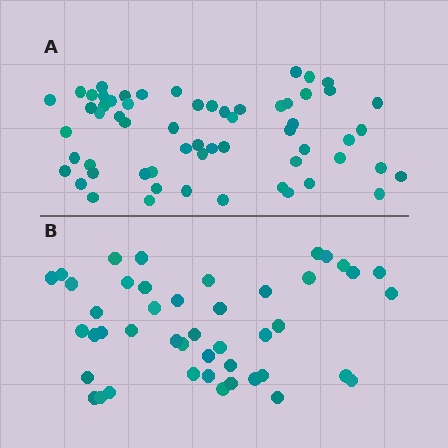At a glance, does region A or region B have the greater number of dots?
Region A (the top region) has more dots.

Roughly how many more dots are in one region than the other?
Region A has approximately 15 more dots than region B.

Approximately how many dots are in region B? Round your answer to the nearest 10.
About 40 dots. (The exact count is 45, which rounds to 40.)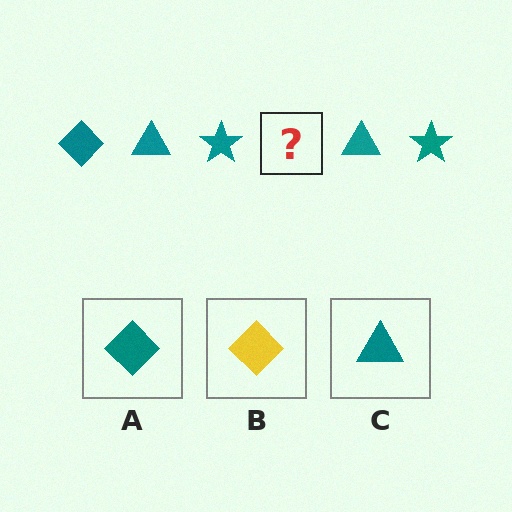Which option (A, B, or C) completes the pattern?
A.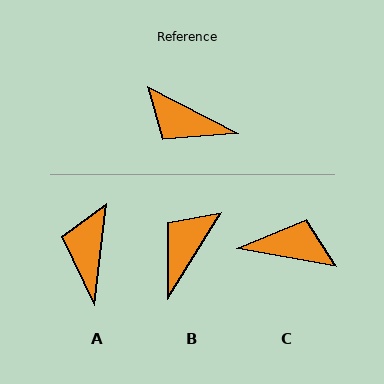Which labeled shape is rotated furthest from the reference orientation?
C, about 163 degrees away.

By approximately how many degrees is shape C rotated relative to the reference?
Approximately 163 degrees clockwise.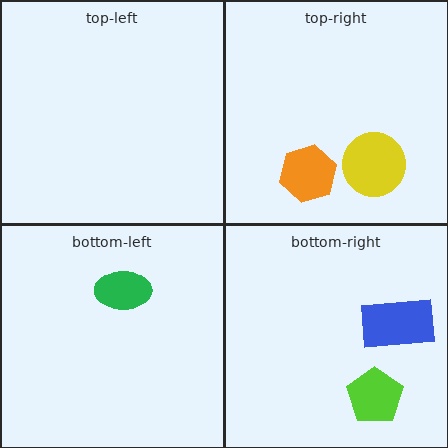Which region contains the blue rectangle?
The bottom-right region.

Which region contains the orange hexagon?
The top-right region.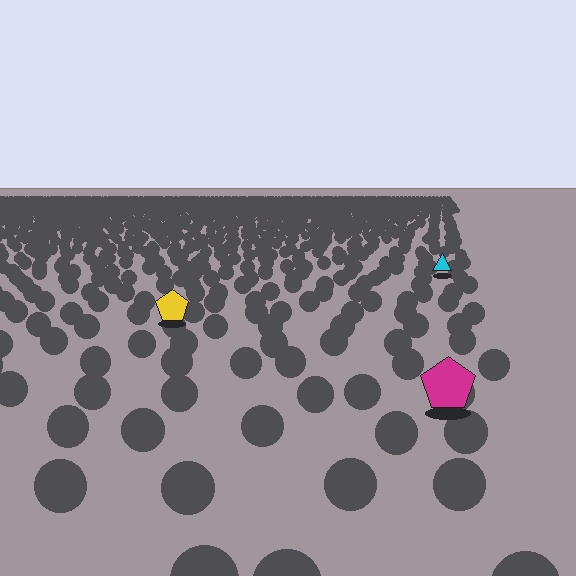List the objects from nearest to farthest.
From nearest to farthest: the magenta pentagon, the yellow pentagon, the cyan triangle.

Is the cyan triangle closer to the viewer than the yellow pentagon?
No. The yellow pentagon is closer — you can tell from the texture gradient: the ground texture is coarser near it.